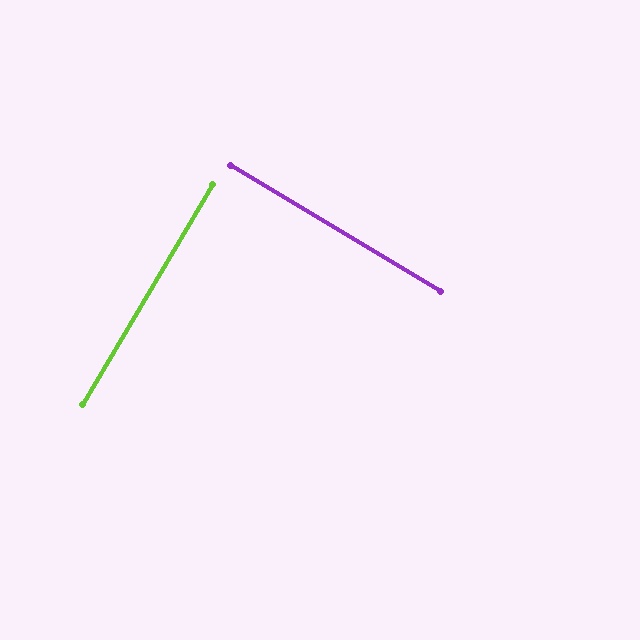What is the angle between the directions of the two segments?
Approximately 90 degrees.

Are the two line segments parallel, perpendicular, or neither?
Perpendicular — they meet at approximately 90°.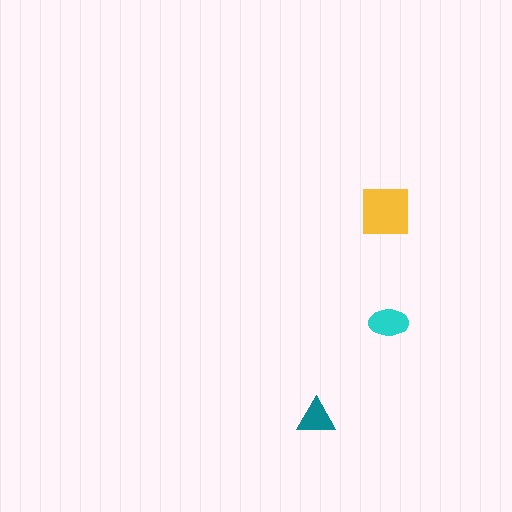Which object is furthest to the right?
The cyan ellipse is rightmost.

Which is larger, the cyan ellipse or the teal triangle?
The cyan ellipse.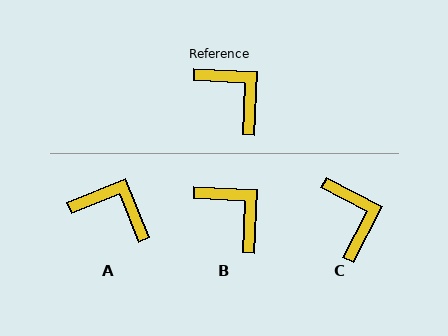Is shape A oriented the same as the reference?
No, it is off by about 24 degrees.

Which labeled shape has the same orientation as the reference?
B.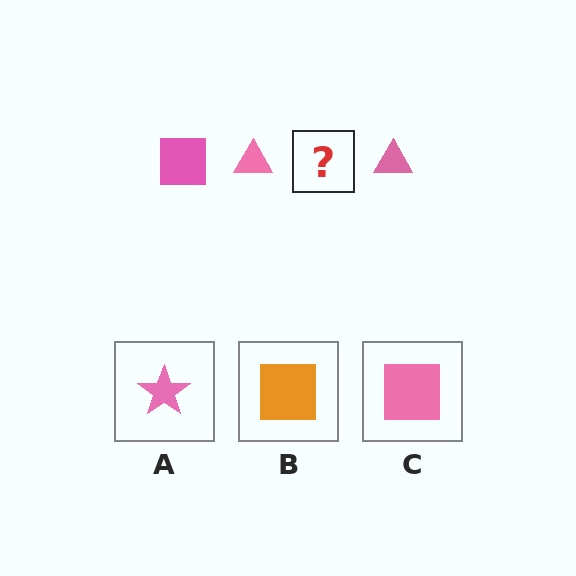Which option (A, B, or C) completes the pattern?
C.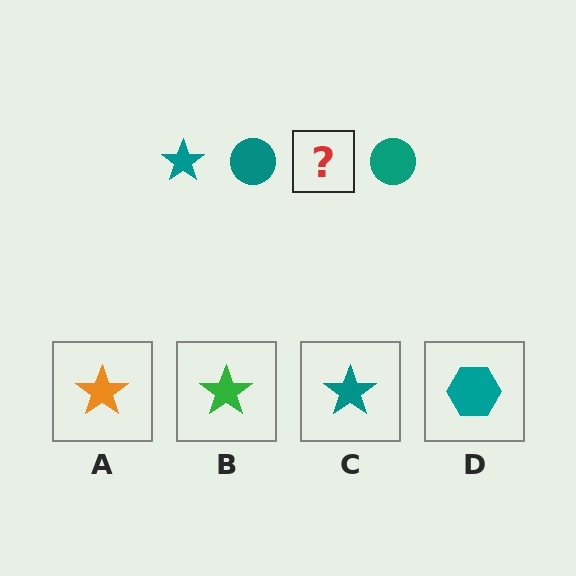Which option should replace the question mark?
Option C.